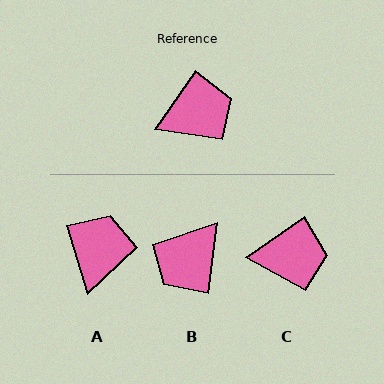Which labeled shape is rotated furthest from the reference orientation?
B, about 153 degrees away.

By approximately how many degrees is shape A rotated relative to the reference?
Approximately 52 degrees counter-clockwise.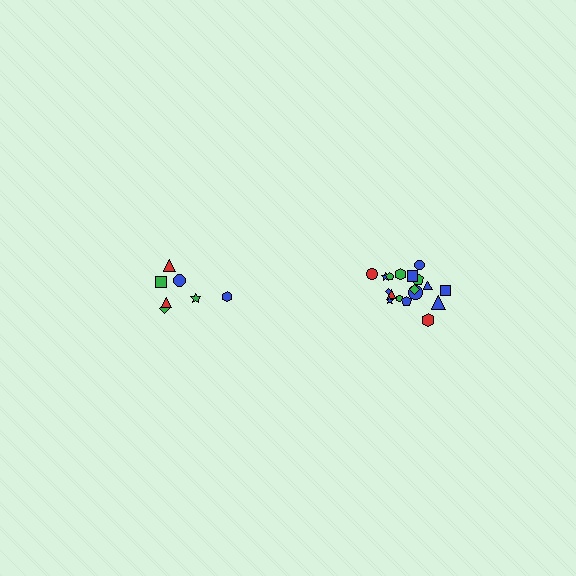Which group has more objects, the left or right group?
The right group.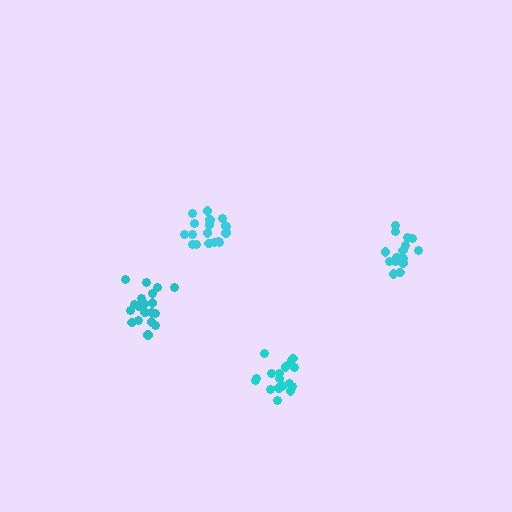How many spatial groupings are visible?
There are 4 spatial groupings.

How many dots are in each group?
Group 1: 18 dots, Group 2: 17 dots, Group 3: 19 dots, Group 4: 17 dots (71 total).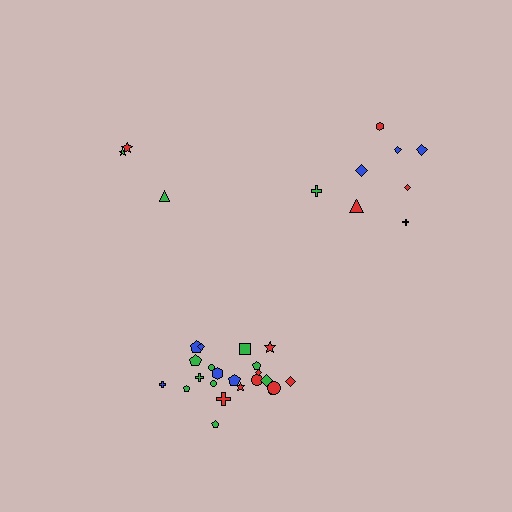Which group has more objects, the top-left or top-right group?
The top-right group.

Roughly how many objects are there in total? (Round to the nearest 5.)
Roughly 35 objects in total.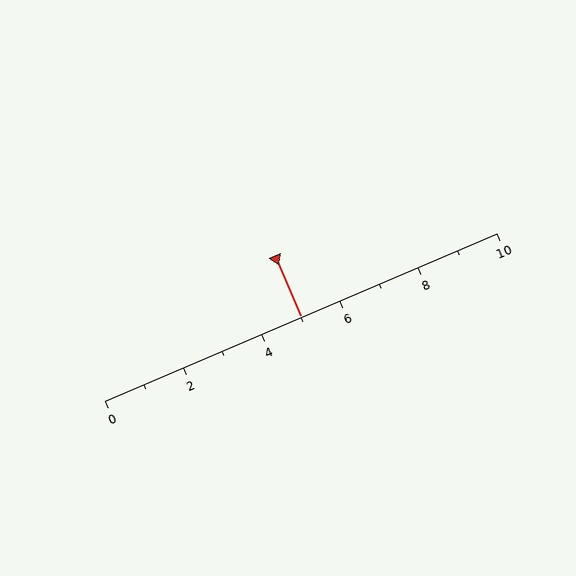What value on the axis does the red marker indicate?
The marker indicates approximately 5.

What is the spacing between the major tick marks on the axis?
The major ticks are spaced 2 apart.